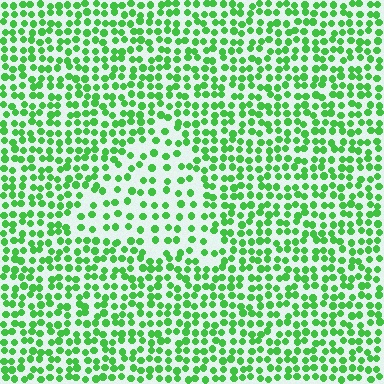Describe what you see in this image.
The image contains small green elements arranged at two different densities. A triangle-shaped region is visible where the elements are less densely packed than the surrounding area.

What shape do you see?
I see a triangle.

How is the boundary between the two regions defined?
The boundary is defined by a change in element density (approximately 1.8x ratio). All elements are the same color, size, and shape.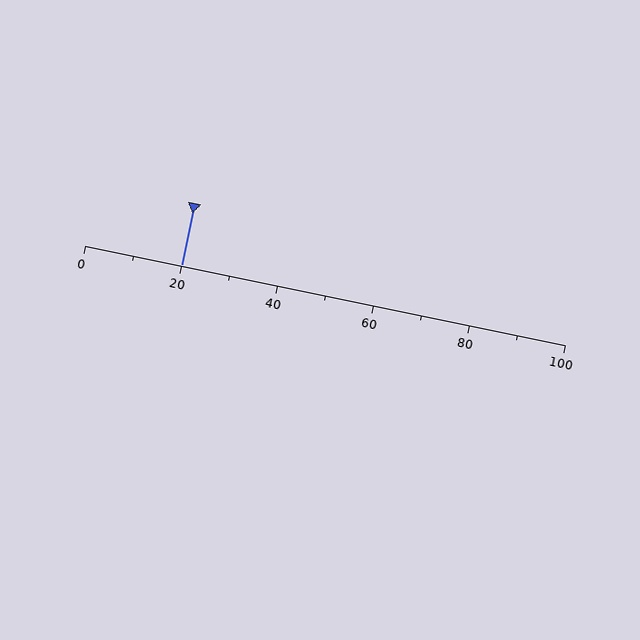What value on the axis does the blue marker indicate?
The marker indicates approximately 20.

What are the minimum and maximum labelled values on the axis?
The axis runs from 0 to 100.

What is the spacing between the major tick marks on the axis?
The major ticks are spaced 20 apart.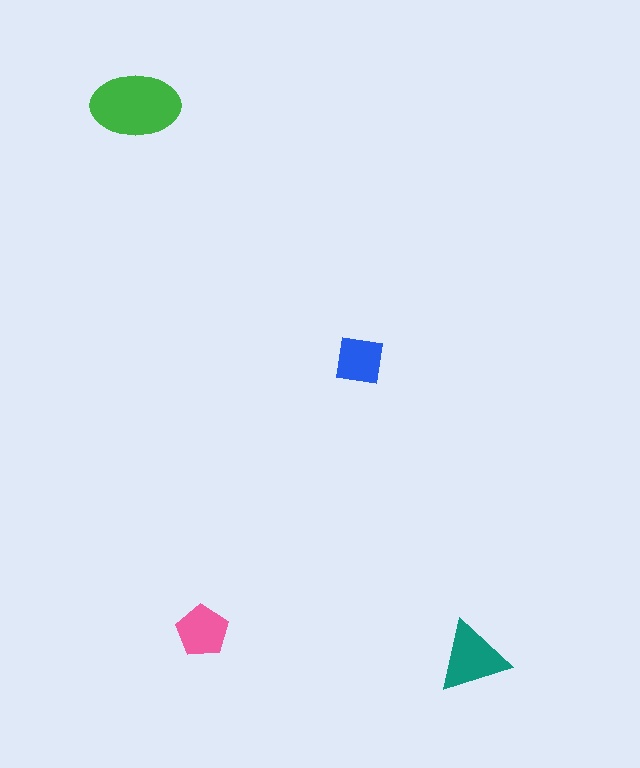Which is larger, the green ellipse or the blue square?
The green ellipse.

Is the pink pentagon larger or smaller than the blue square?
Larger.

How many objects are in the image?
There are 4 objects in the image.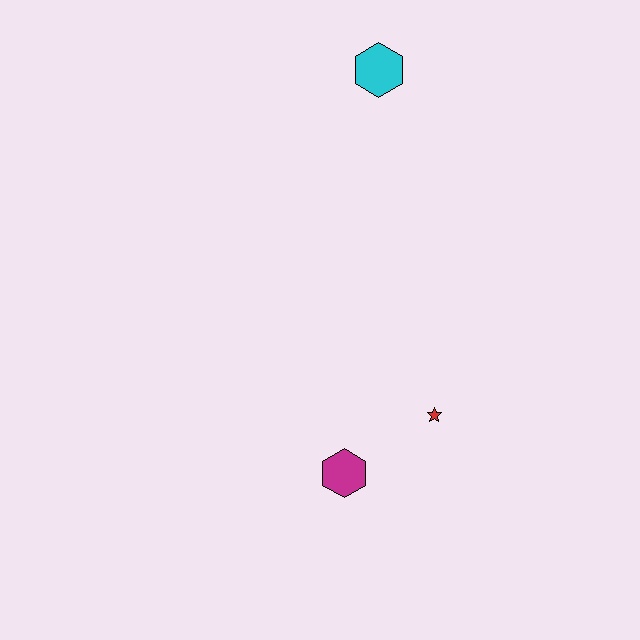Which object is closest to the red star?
The magenta hexagon is closest to the red star.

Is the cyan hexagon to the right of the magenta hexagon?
Yes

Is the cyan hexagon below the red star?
No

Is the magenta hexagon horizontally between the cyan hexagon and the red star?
No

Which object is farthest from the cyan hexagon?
The magenta hexagon is farthest from the cyan hexagon.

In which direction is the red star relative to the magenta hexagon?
The red star is to the right of the magenta hexagon.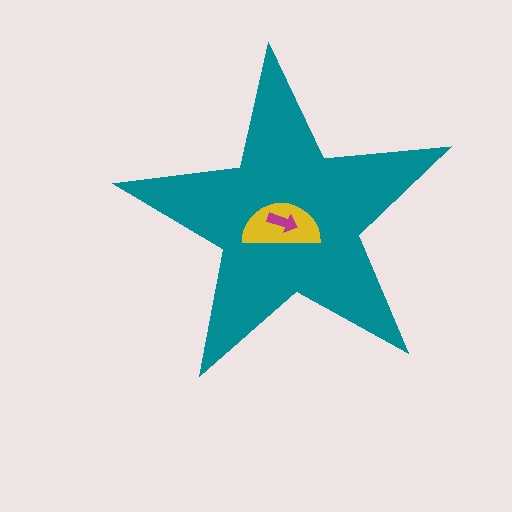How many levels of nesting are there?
3.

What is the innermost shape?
The magenta arrow.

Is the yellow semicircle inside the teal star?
Yes.